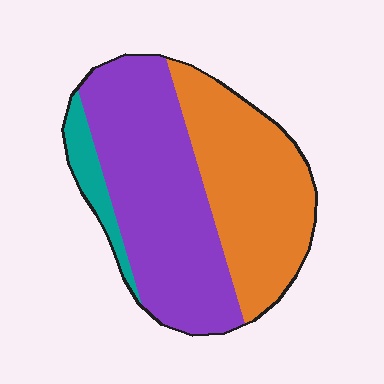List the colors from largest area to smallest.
From largest to smallest: purple, orange, teal.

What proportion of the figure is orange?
Orange covers about 40% of the figure.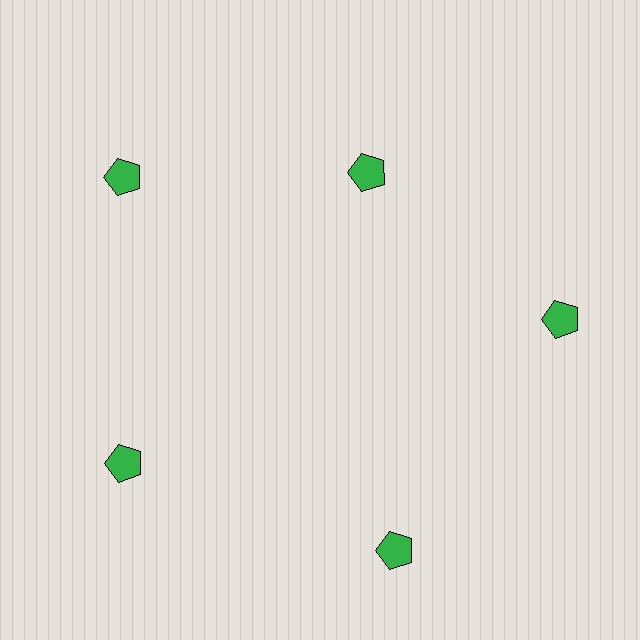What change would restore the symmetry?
The symmetry would be restored by moving it outward, back onto the ring so that all 5 pentagons sit at equal angles and equal distance from the center.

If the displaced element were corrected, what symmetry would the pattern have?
It would have 5-fold rotational symmetry — the pattern would map onto itself every 72 degrees.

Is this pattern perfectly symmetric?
No. The 5 green pentagons are arranged in a ring, but one element near the 1 o'clock position is pulled inward toward the center, breaking the 5-fold rotational symmetry.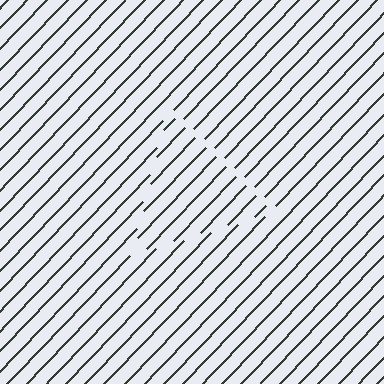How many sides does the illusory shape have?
3 sides — the line-ends trace a triangle.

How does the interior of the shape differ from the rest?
The interior of the shape contains the same grating, shifted by half a period — the contour is defined by the phase discontinuity where line-ends from the inner and outer gratings abut.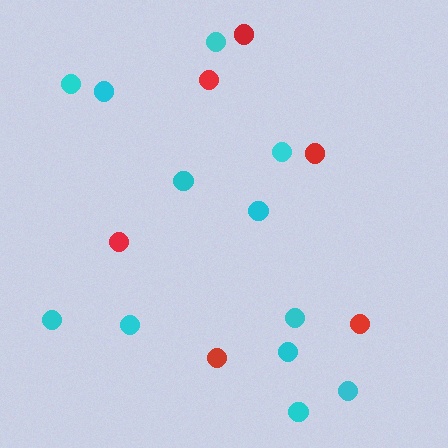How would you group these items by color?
There are 2 groups: one group of cyan circles (12) and one group of red circles (6).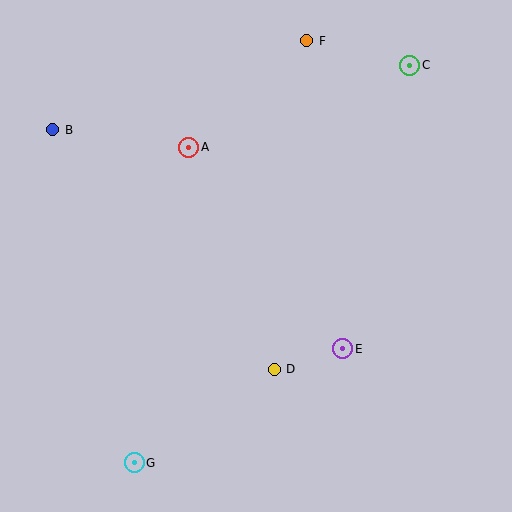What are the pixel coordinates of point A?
Point A is at (189, 147).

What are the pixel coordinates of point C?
Point C is at (410, 65).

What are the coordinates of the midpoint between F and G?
The midpoint between F and G is at (221, 252).